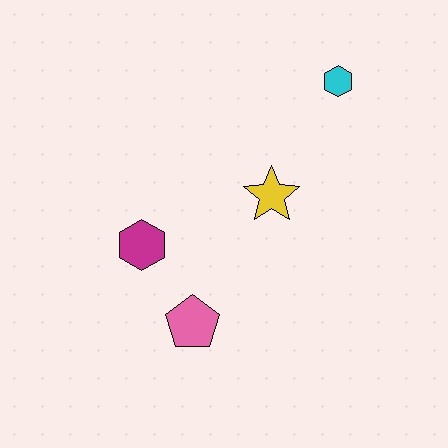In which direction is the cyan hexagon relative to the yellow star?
The cyan hexagon is above the yellow star.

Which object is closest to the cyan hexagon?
The yellow star is closest to the cyan hexagon.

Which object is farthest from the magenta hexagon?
The cyan hexagon is farthest from the magenta hexagon.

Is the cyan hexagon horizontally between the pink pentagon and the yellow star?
No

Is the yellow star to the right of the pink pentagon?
Yes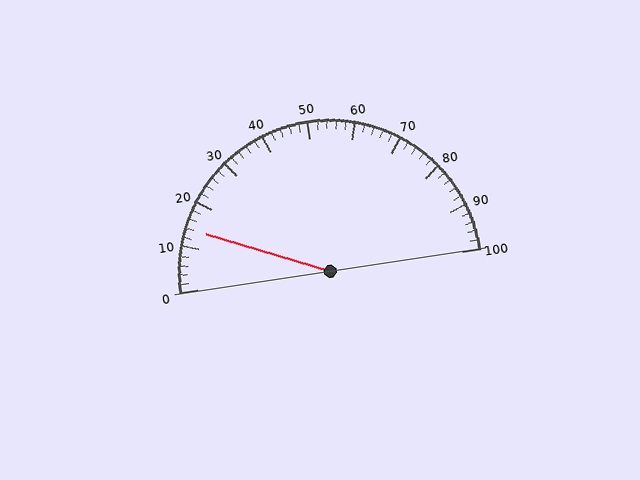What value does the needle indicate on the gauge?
The needle indicates approximately 14.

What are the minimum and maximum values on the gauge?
The gauge ranges from 0 to 100.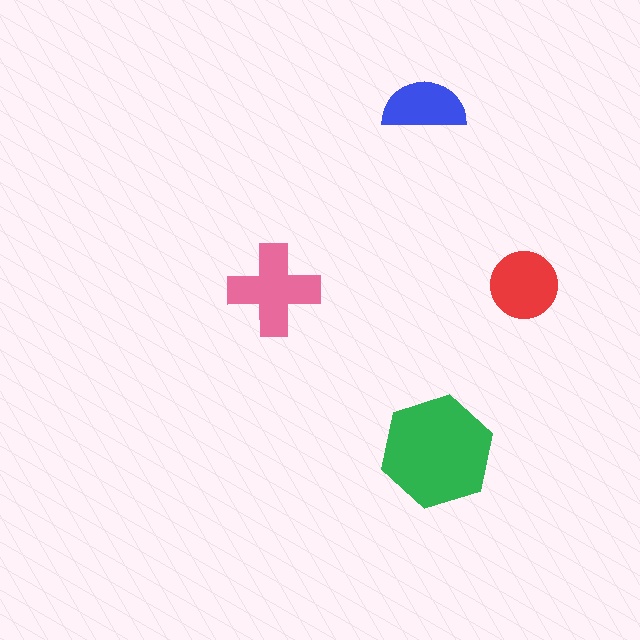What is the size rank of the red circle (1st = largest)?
3rd.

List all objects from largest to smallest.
The green hexagon, the pink cross, the red circle, the blue semicircle.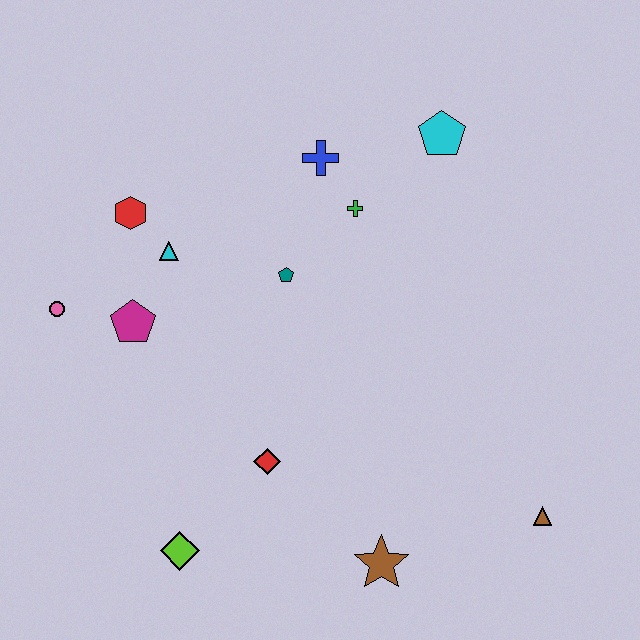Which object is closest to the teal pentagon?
The green cross is closest to the teal pentagon.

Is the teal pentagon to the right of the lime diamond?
Yes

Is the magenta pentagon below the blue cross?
Yes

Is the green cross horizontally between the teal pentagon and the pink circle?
No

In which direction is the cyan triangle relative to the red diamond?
The cyan triangle is above the red diamond.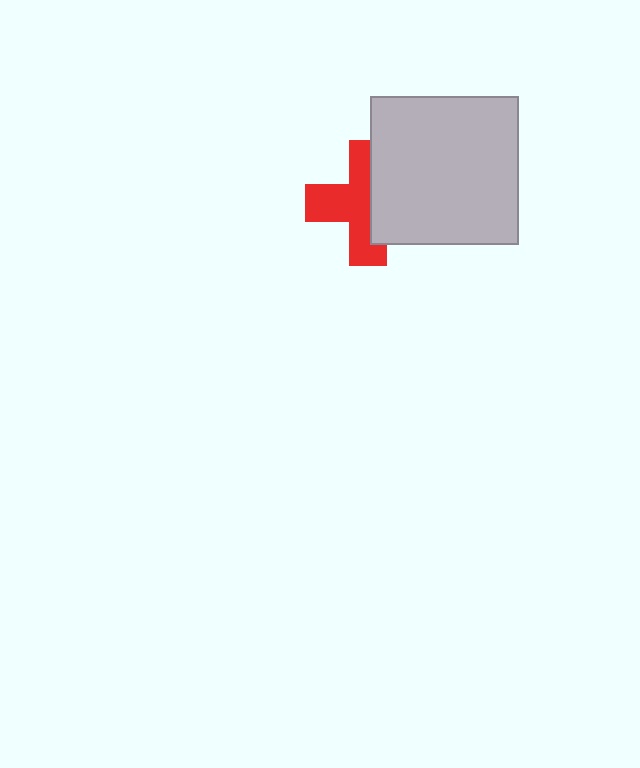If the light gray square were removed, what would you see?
You would see the complete red cross.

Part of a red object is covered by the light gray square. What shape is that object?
It is a cross.